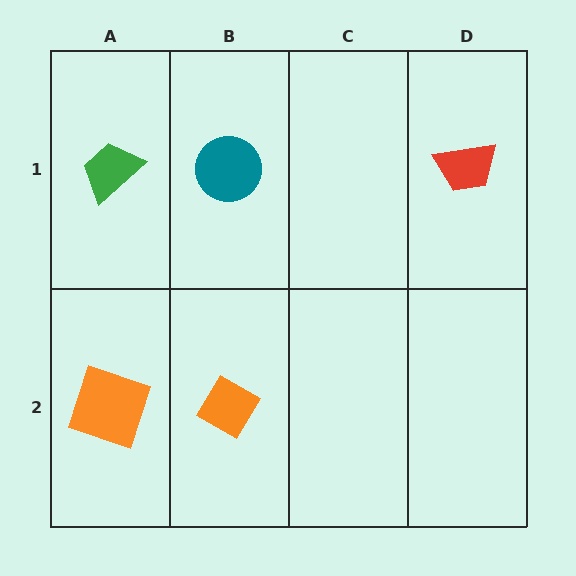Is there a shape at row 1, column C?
No, that cell is empty.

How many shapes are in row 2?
2 shapes.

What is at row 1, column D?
A red trapezoid.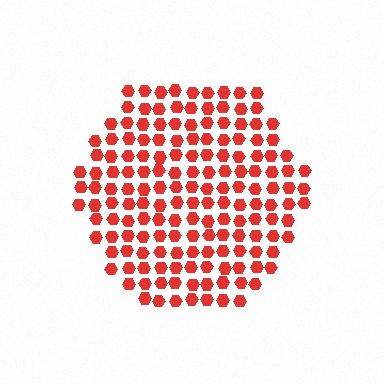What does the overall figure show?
The overall figure shows a hexagon.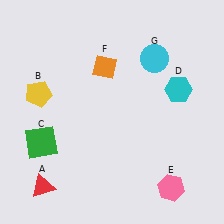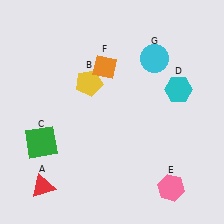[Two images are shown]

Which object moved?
The yellow pentagon (B) moved right.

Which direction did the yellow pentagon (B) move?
The yellow pentagon (B) moved right.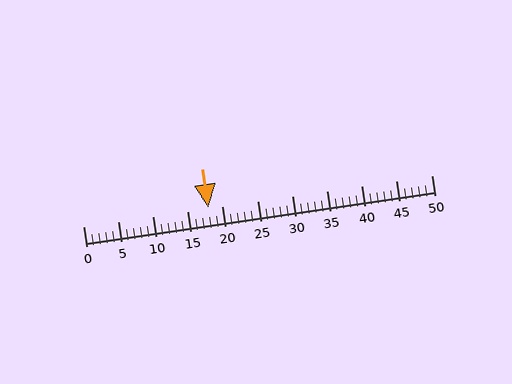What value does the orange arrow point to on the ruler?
The orange arrow points to approximately 18.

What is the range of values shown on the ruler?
The ruler shows values from 0 to 50.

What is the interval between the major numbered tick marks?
The major tick marks are spaced 5 units apart.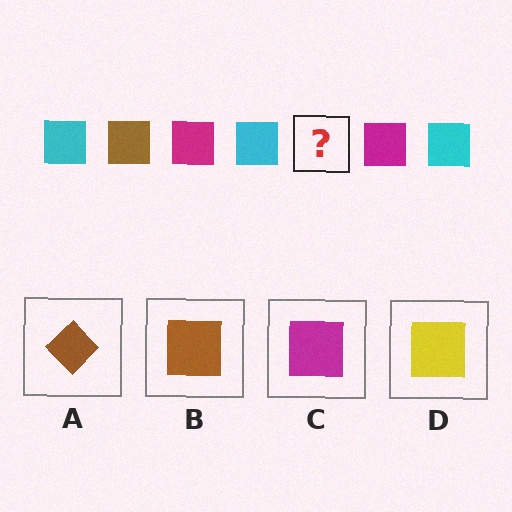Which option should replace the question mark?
Option B.